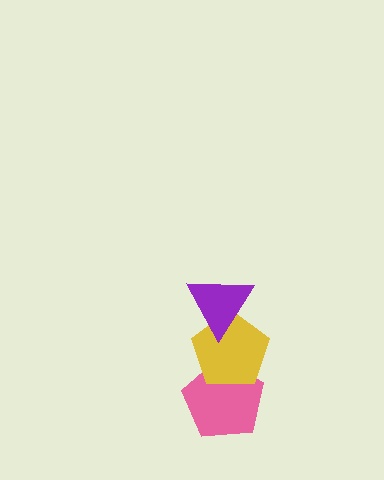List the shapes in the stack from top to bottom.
From top to bottom: the purple triangle, the yellow pentagon, the pink pentagon.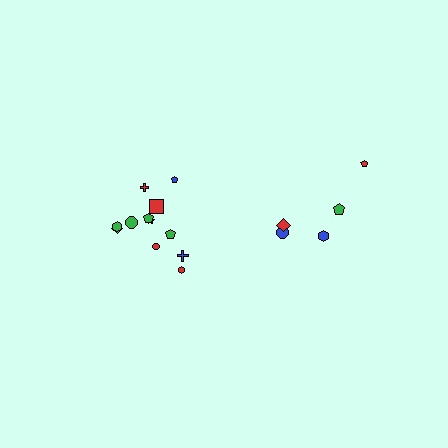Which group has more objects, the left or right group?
The left group.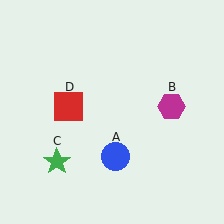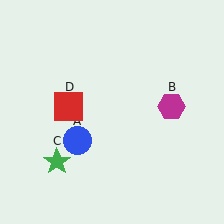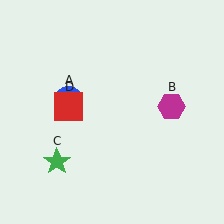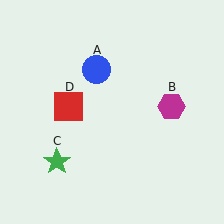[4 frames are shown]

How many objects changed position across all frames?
1 object changed position: blue circle (object A).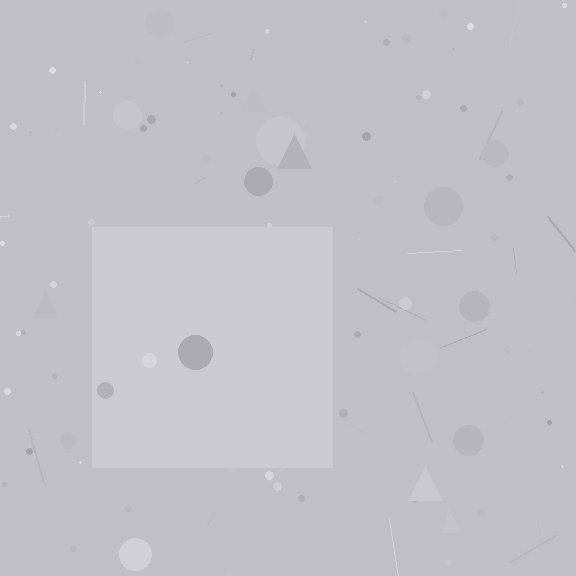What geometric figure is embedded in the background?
A square is embedded in the background.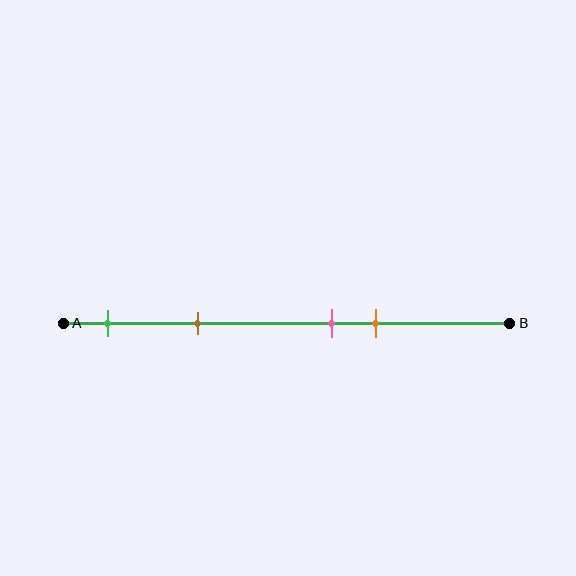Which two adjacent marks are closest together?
The pink and orange marks are the closest adjacent pair.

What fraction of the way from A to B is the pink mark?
The pink mark is approximately 60% (0.6) of the way from A to B.